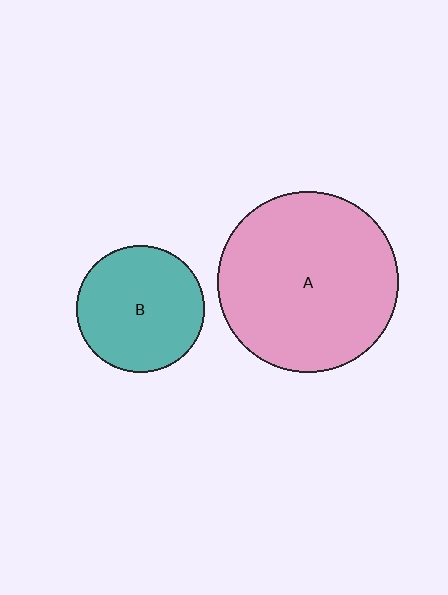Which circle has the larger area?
Circle A (pink).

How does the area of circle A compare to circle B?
Approximately 2.0 times.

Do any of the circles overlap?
No, none of the circles overlap.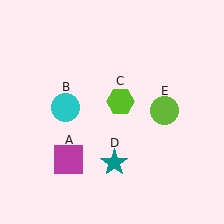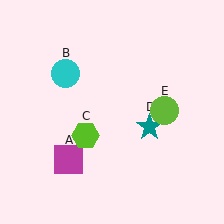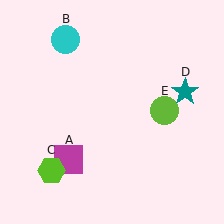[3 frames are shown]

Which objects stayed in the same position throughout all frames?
Magenta square (object A) and lime circle (object E) remained stationary.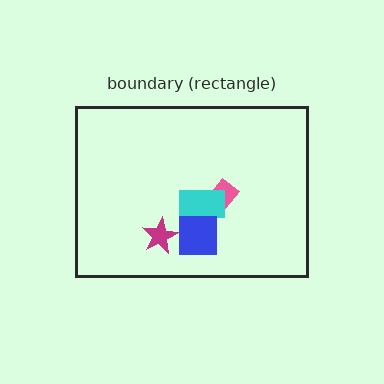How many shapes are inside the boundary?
4 inside, 0 outside.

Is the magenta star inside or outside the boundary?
Inside.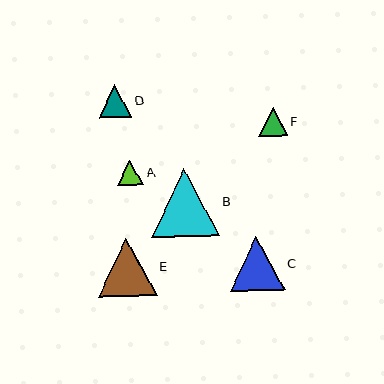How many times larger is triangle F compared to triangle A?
Triangle F is approximately 1.1 times the size of triangle A.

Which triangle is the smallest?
Triangle A is the smallest with a size of approximately 26 pixels.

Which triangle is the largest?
Triangle B is the largest with a size of approximately 68 pixels.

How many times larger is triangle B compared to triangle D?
Triangle B is approximately 2.1 times the size of triangle D.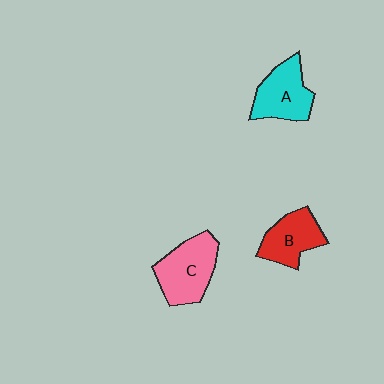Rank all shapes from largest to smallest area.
From largest to smallest: C (pink), A (cyan), B (red).